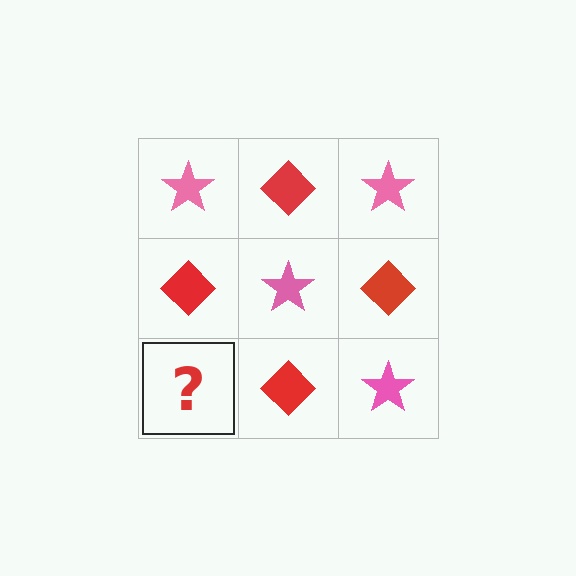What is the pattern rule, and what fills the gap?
The rule is that it alternates pink star and red diamond in a checkerboard pattern. The gap should be filled with a pink star.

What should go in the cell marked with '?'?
The missing cell should contain a pink star.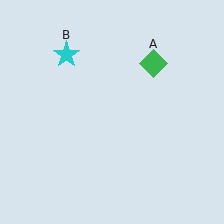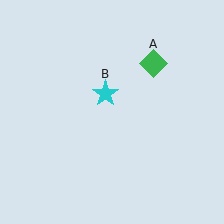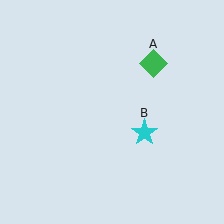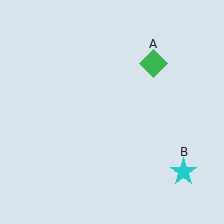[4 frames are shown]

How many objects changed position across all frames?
1 object changed position: cyan star (object B).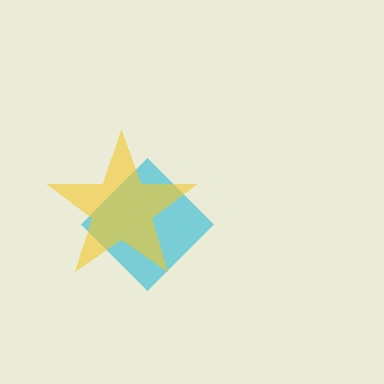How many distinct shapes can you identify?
There are 2 distinct shapes: a cyan diamond, a yellow star.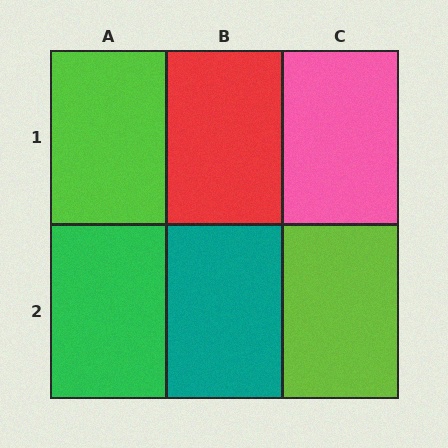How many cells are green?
1 cell is green.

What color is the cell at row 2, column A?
Green.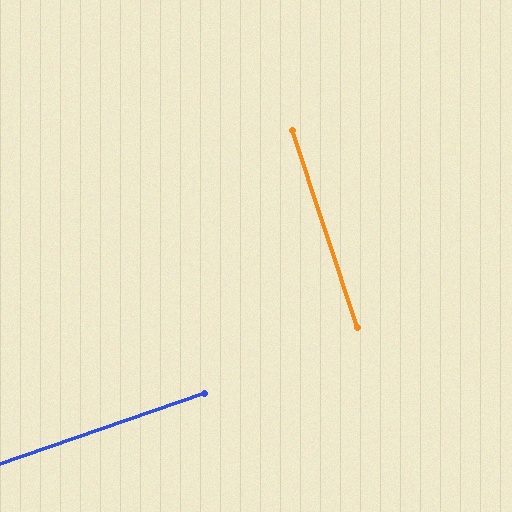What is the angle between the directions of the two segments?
Approximately 90 degrees.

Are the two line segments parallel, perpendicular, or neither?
Perpendicular — they meet at approximately 90°.